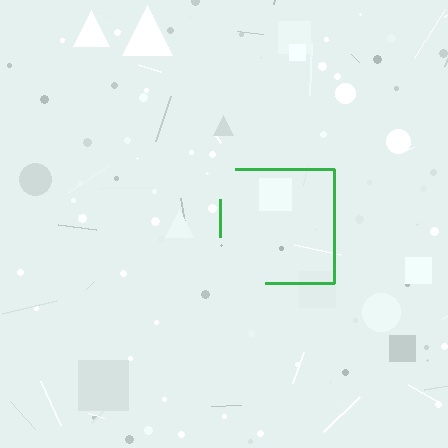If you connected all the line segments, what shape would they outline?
They would outline a square.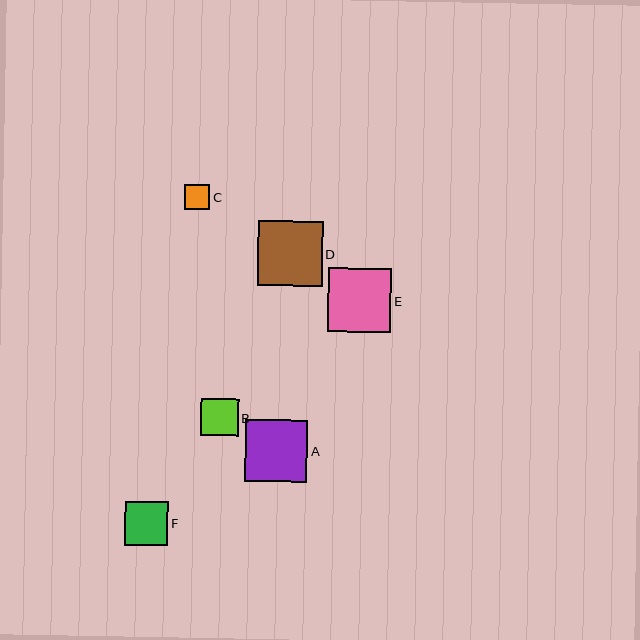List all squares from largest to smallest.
From largest to smallest: D, E, A, F, B, C.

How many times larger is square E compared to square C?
Square E is approximately 2.5 times the size of square C.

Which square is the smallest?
Square C is the smallest with a size of approximately 25 pixels.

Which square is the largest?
Square D is the largest with a size of approximately 65 pixels.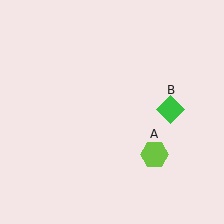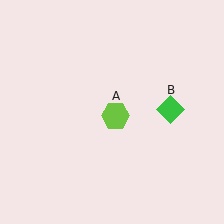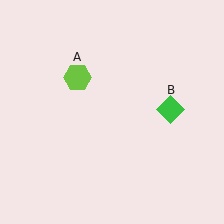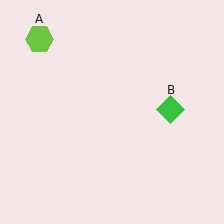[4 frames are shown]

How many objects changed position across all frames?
1 object changed position: lime hexagon (object A).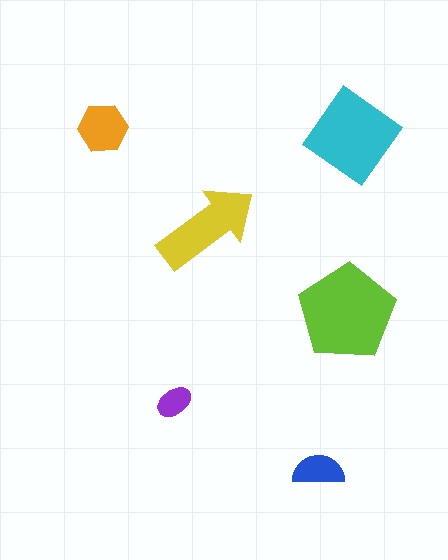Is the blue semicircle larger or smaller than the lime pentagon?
Smaller.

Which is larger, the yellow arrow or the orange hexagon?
The yellow arrow.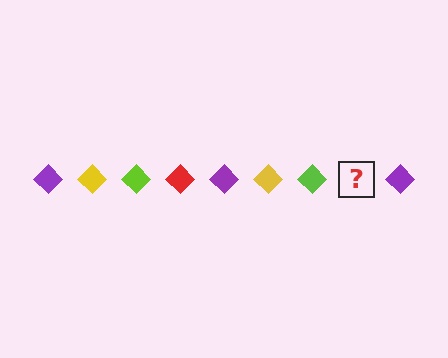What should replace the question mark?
The question mark should be replaced with a red diamond.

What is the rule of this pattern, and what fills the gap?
The rule is that the pattern cycles through purple, yellow, lime, red diamonds. The gap should be filled with a red diamond.